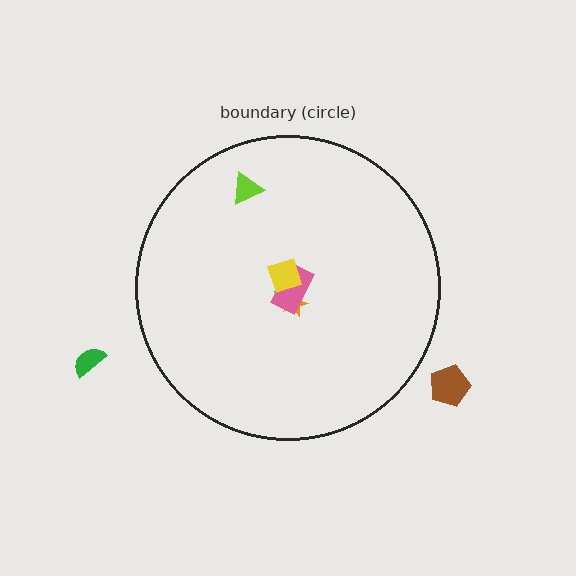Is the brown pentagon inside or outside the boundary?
Outside.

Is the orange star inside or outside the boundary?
Inside.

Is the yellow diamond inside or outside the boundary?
Inside.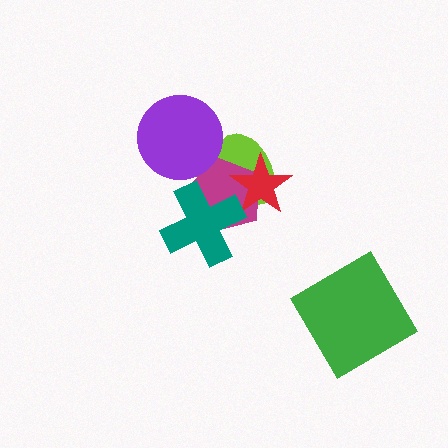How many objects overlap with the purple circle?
1 object overlaps with the purple circle.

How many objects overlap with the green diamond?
0 objects overlap with the green diamond.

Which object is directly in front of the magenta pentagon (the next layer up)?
The red star is directly in front of the magenta pentagon.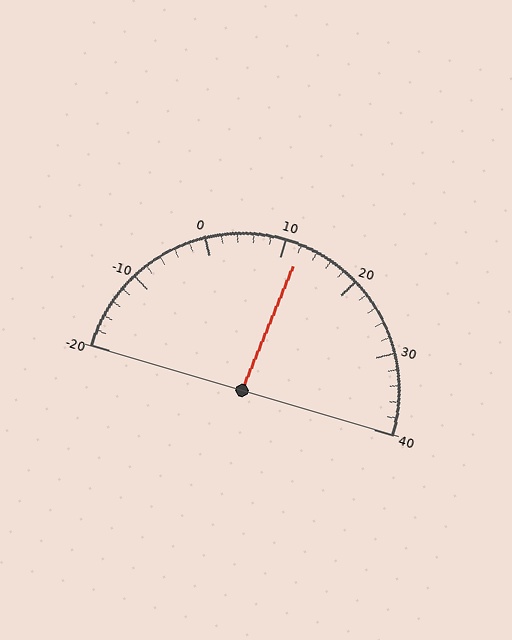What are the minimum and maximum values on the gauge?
The gauge ranges from -20 to 40.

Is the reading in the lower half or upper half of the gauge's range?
The reading is in the upper half of the range (-20 to 40).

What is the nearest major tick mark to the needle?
The nearest major tick mark is 10.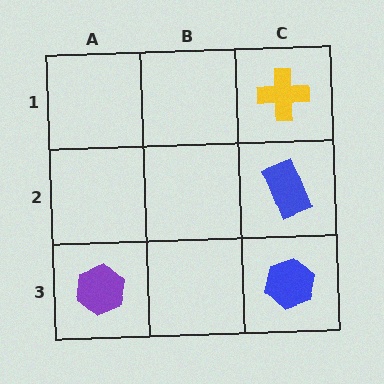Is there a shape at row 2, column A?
No, that cell is empty.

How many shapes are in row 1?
1 shape.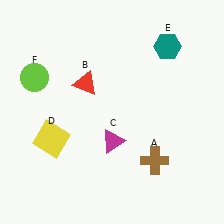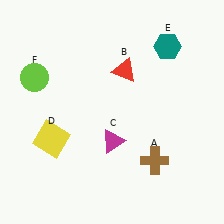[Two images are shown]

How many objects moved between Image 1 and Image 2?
1 object moved between the two images.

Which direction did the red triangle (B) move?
The red triangle (B) moved right.